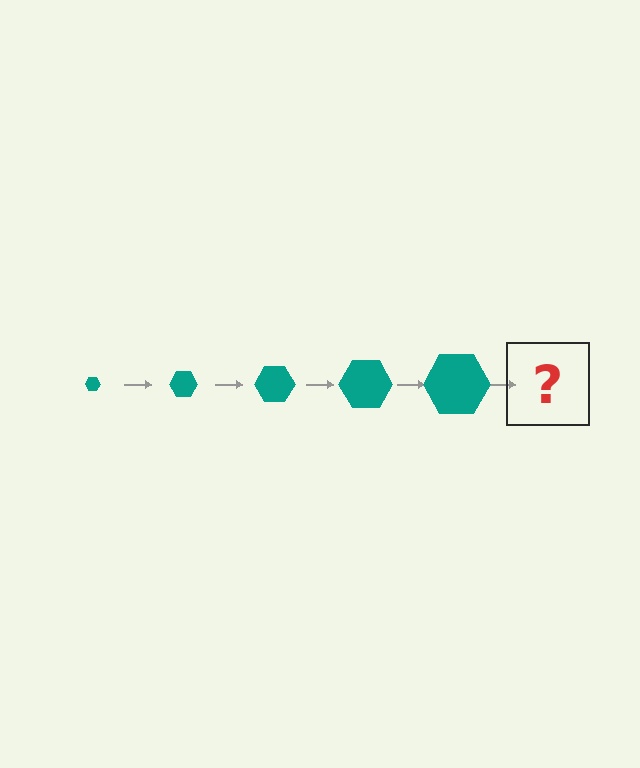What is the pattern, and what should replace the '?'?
The pattern is that the hexagon gets progressively larger each step. The '?' should be a teal hexagon, larger than the previous one.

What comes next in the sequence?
The next element should be a teal hexagon, larger than the previous one.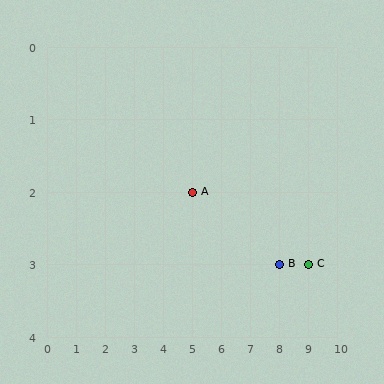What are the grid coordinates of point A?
Point A is at grid coordinates (5, 2).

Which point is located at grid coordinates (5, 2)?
Point A is at (5, 2).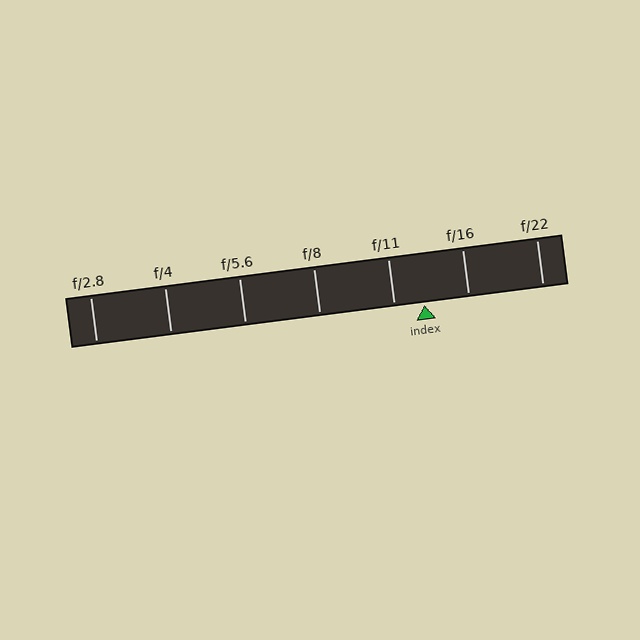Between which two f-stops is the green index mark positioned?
The index mark is between f/11 and f/16.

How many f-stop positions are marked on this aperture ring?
There are 7 f-stop positions marked.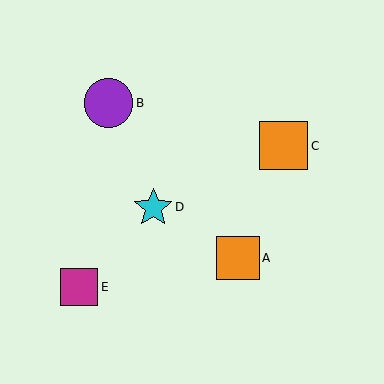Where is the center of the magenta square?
The center of the magenta square is at (79, 287).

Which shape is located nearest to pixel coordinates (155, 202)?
The cyan star (labeled D) at (153, 207) is nearest to that location.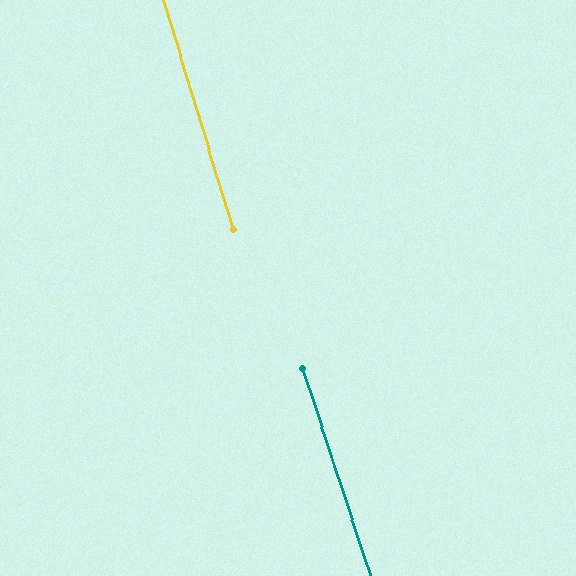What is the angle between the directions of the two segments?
Approximately 2 degrees.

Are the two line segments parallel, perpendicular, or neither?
Parallel — their directions differ by only 1.7°.